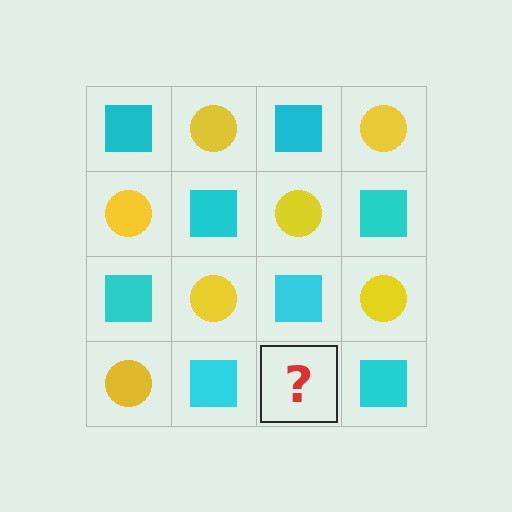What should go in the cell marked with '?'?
The missing cell should contain a yellow circle.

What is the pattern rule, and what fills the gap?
The rule is that it alternates cyan square and yellow circle in a checkerboard pattern. The gap should be filled with a yellow circle.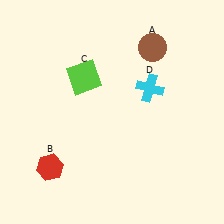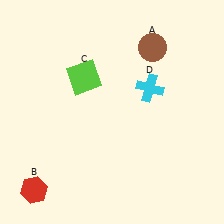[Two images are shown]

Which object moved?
The red hexagon (B) moved down.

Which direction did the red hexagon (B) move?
The red hexagon (B) moved down.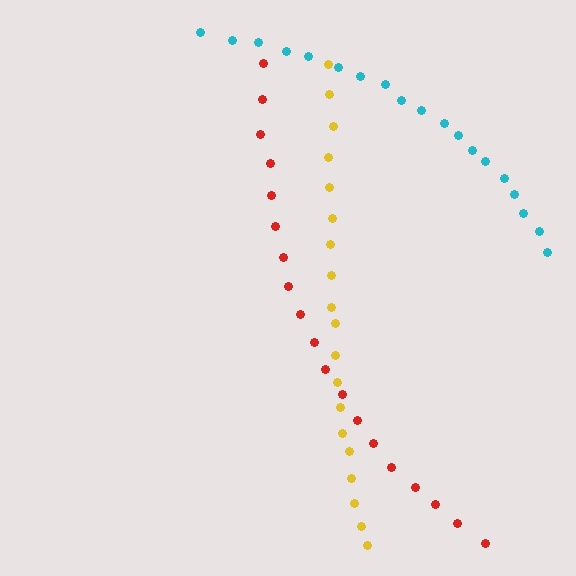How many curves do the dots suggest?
There are 3 distinct paths.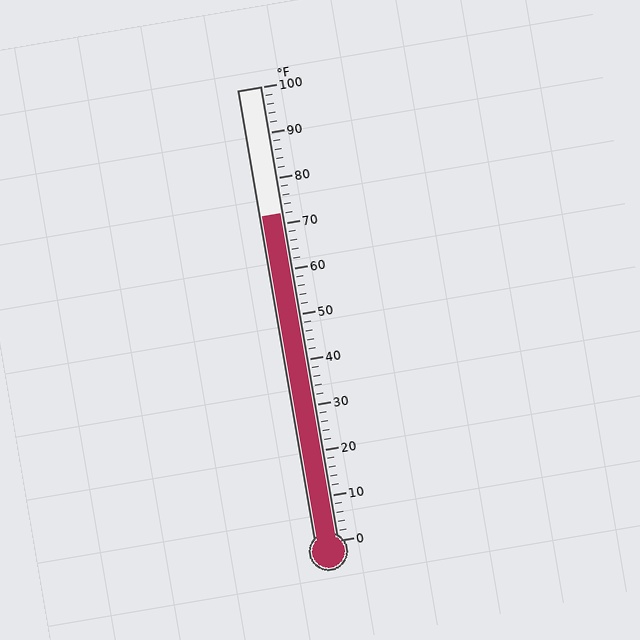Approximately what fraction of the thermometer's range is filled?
The thermometer is filled to approximately 70% of its range.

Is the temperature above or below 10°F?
The temperature is above 10°F.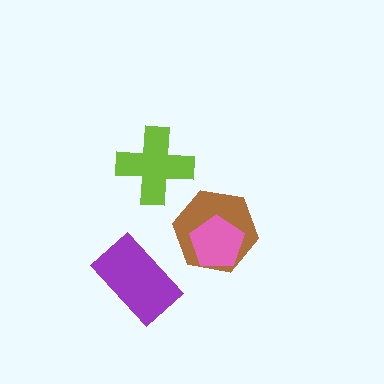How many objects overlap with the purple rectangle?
0 objects overlap with the purple rectangle.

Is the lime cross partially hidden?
No, no other shape covers it.